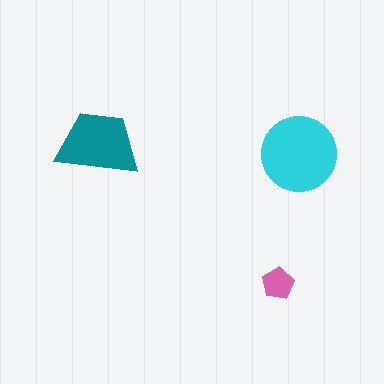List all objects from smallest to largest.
The pink pentagon, the teal trapezoid, the cyan circle.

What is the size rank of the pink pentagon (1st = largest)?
3rd.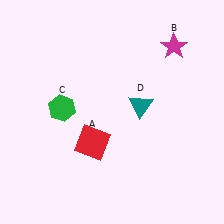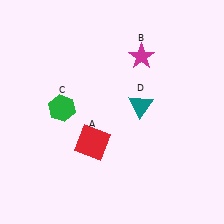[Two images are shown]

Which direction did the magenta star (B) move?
The magenta star (B) moved left.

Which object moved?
The magenta star (B) moved left.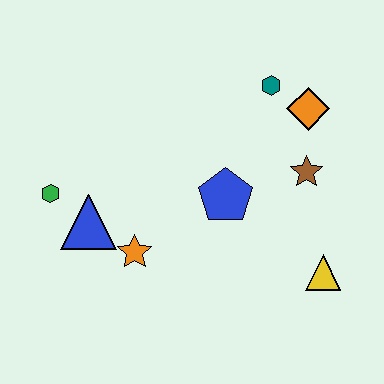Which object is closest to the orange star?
The blue triangle is closest to the orange star.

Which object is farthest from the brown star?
The green hexagon is farthest from the brown star.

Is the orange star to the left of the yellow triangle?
Yes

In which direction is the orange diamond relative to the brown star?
The orange diamond is above the brown star.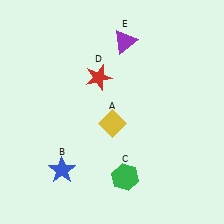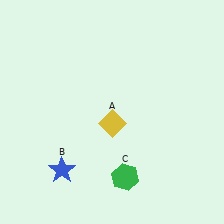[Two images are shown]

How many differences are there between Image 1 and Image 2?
There are 2 differences between the two images.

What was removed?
The purple triangle (E), the red star (D) were removed in Image 2.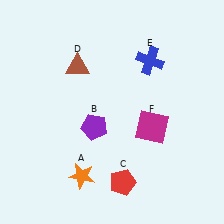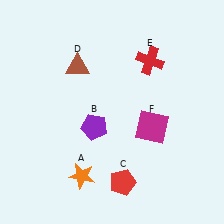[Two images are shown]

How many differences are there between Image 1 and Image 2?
There is 1 difference between the two images.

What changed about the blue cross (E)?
In Image 1, E is blue. In Image 2, it changed to red.